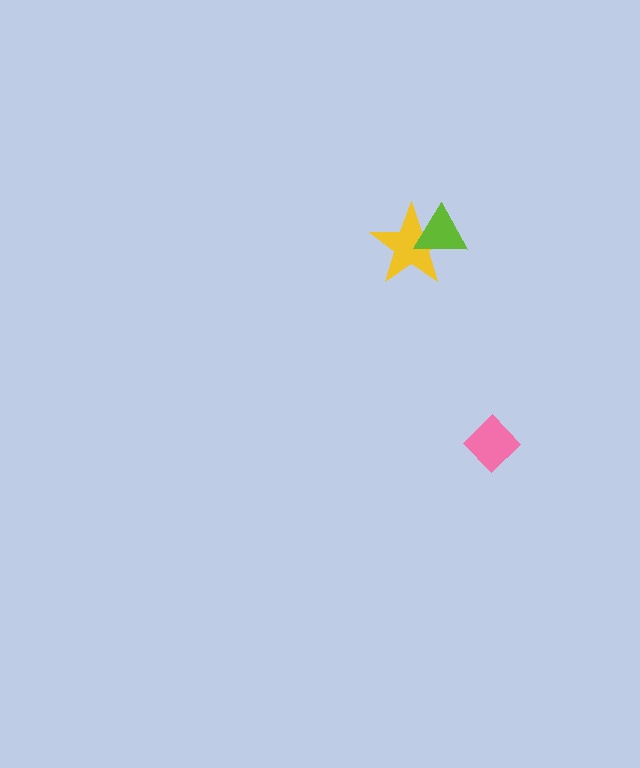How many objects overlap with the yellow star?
1 object overlaps with the yellow star.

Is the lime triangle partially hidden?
No, no other shape covers it.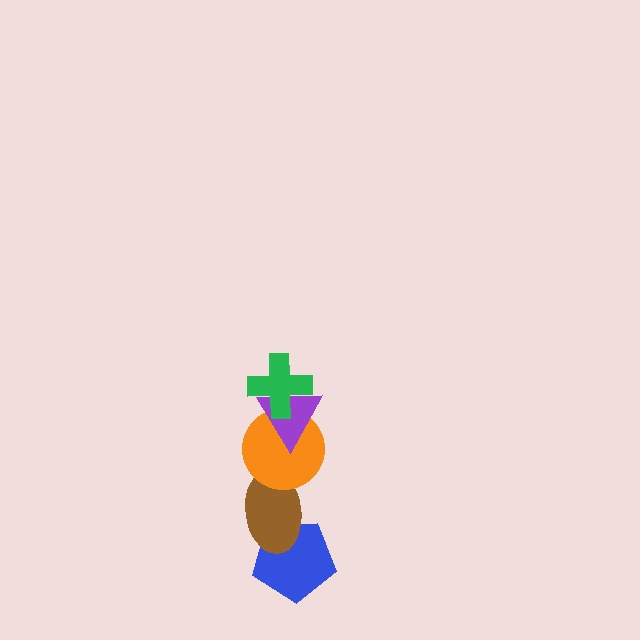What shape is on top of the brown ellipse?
The orange circle is on top of the brown ellipse.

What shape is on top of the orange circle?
The purple triangle is on top of the orange circle.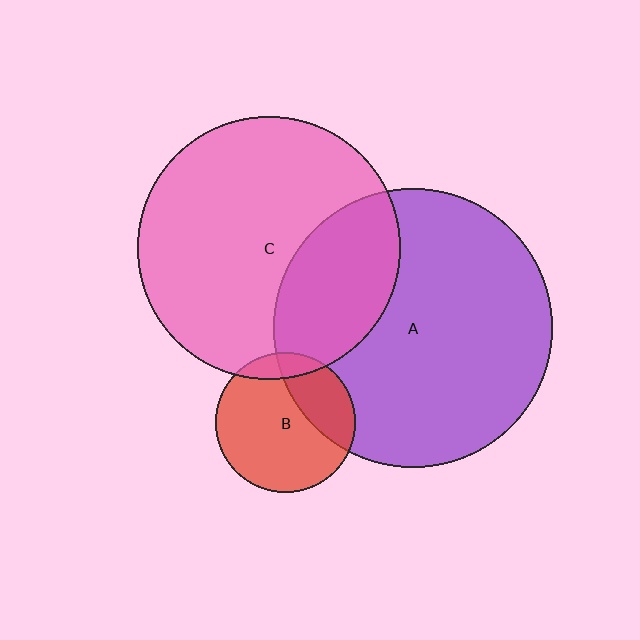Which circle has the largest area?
Circle A (purple).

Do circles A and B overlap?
Yes.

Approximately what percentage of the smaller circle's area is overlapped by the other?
Approximately 30%.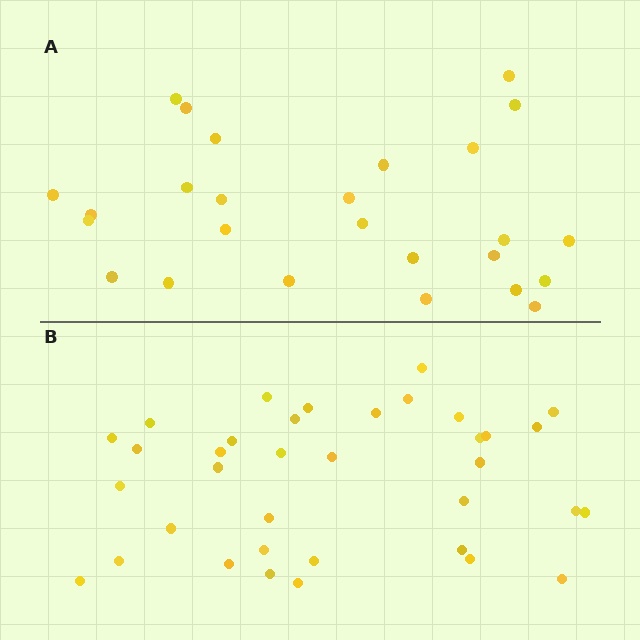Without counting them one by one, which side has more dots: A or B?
Region B (the bottom region) has more dots.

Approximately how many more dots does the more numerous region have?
Region B has roughly 10 or so more dots than region A.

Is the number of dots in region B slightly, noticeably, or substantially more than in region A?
Region B has noticeably more, but not dramatically so. The ratio is roughly 1.4 to 1.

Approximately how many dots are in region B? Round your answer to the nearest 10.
About 40 dots. (The exact count is 36, which rounds to 40.)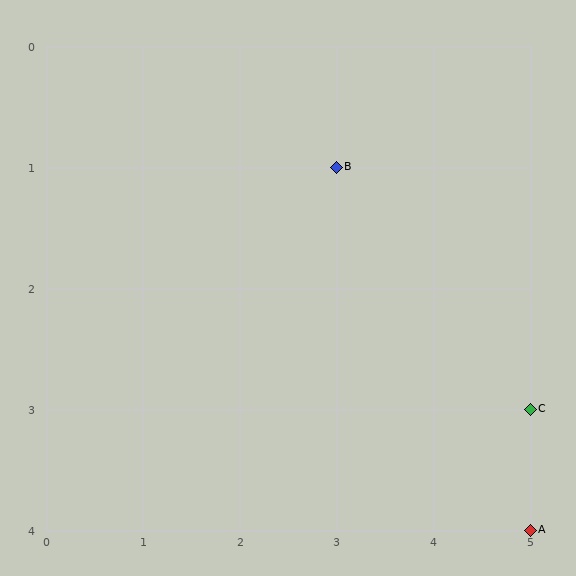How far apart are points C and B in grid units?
Points C and B are 2 columns and 2 rows apart (about 2.8 grid units diagonally).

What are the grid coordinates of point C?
Point C is at grid coordinates (5, 3).